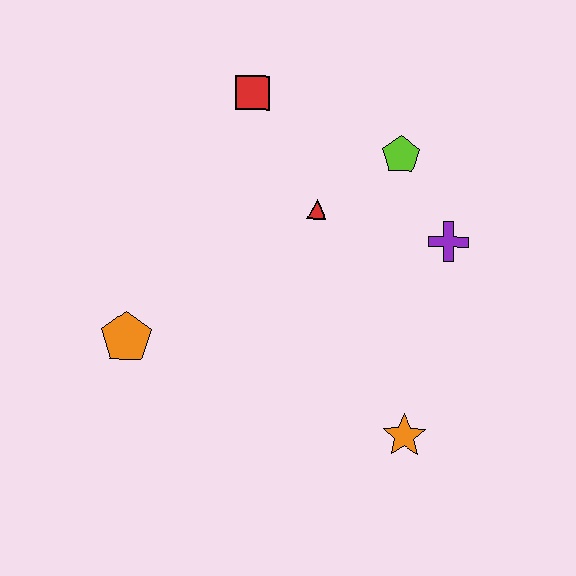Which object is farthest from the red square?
The orange star is farthest from the red square.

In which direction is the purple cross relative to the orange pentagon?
The purple cross is to the right of the orange pentagon.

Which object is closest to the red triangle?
The lime pentagon is closest to the red triangle.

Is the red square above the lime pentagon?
Yes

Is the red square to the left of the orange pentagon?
No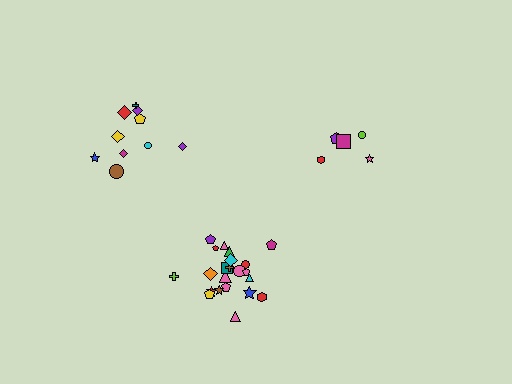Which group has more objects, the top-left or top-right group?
The top-left group.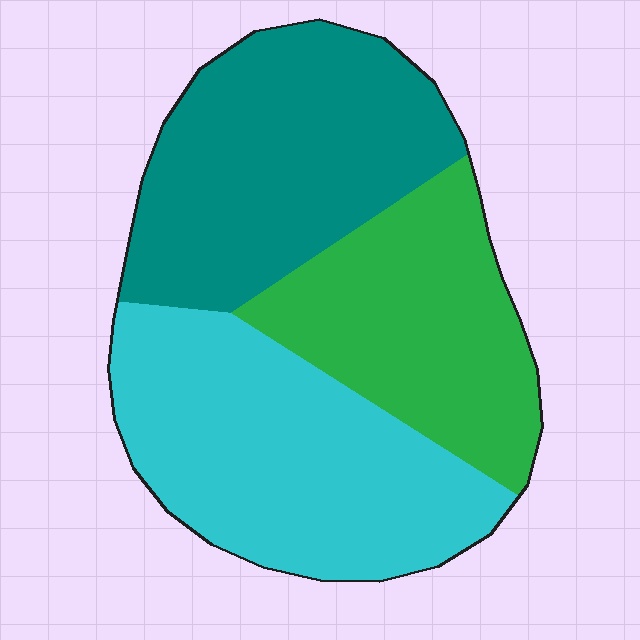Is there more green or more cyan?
Cyan.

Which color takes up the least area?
Green, at roughly 30%.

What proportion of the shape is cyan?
Cyan takes up about three eighths (3/8) of the shape.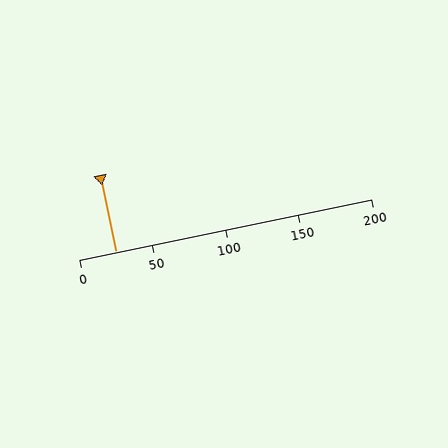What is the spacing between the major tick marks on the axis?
The major ticks are spaced 50 apart.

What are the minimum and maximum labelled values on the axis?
The axis runs from 0 to 200.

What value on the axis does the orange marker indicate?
The marker indicates approximately 25.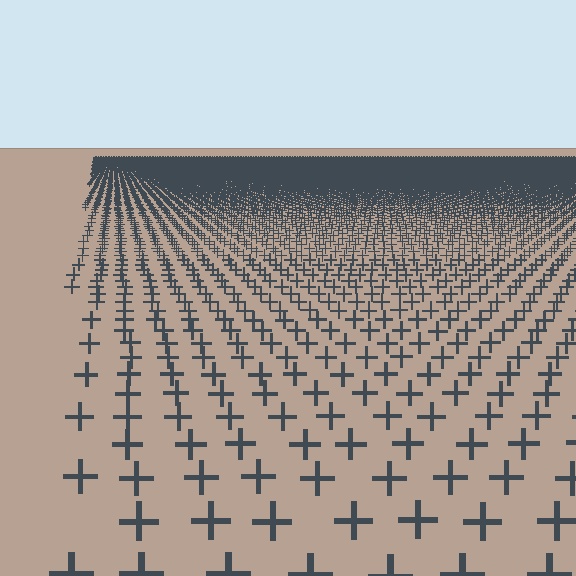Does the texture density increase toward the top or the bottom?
Density increases toward the top.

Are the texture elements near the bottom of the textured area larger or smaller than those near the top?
Larger. Near the bottom, elements are closer to the viewer and appear at a bigger on-screen size.